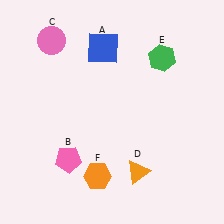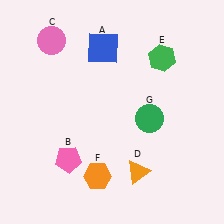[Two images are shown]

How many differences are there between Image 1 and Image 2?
There is 1 difference between the two images.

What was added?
A green circle (G) was added in Image 2.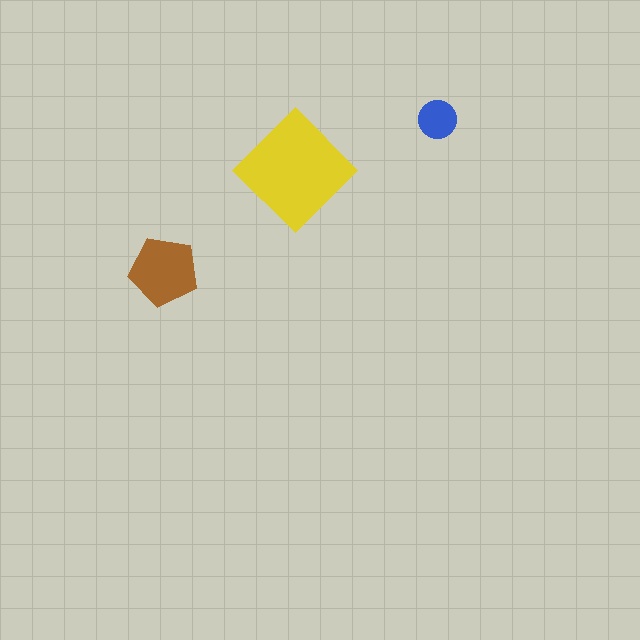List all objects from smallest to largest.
The blue circle, the brown pentagon, the yellow diamond.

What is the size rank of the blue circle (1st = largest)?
3rd.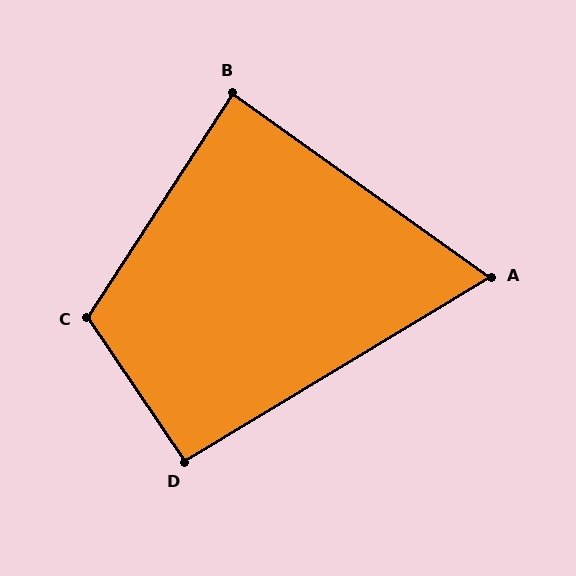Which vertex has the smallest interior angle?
A, at approximately 67 degrees.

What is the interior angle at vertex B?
Approximately 87 degrees (approximately right).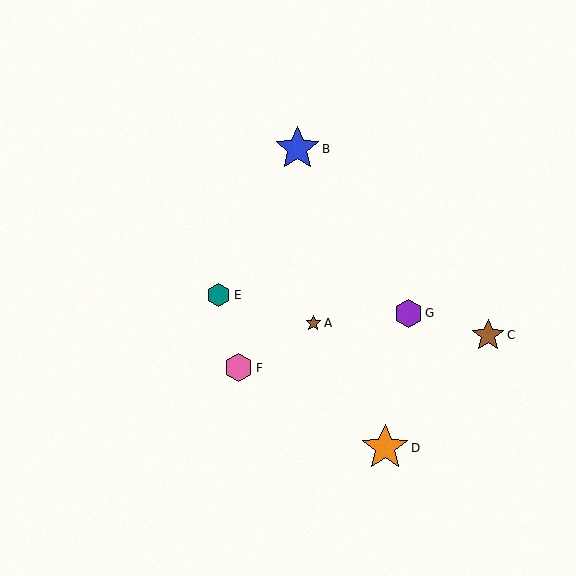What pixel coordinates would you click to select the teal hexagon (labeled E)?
Click at (219, 295) to select the teal hexagon E.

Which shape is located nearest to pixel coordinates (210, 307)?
The teal hexagon (labeled E) at (219, 295) is nearest to that location.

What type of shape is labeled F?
Shape F is a pink hexagon.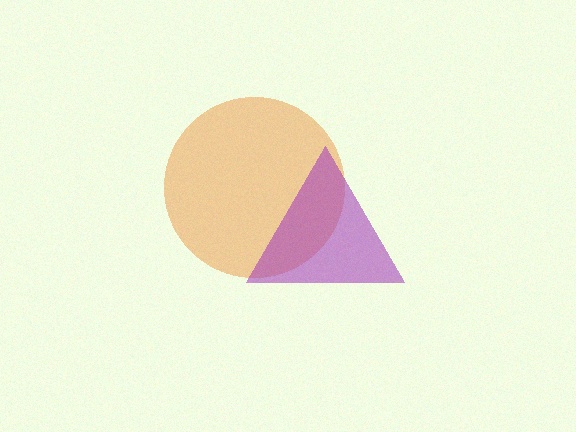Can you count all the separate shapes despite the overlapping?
Yes, there are 2 separate shapes.